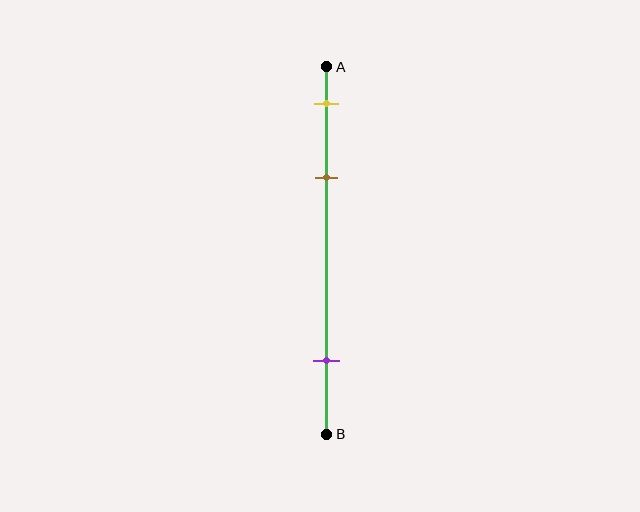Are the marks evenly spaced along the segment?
No, the marks are not evenly spaced.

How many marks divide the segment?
There are 3 marks dividing the segment.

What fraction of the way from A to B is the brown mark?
The brown mark is approximately 30% (0.3) of the way from A to B.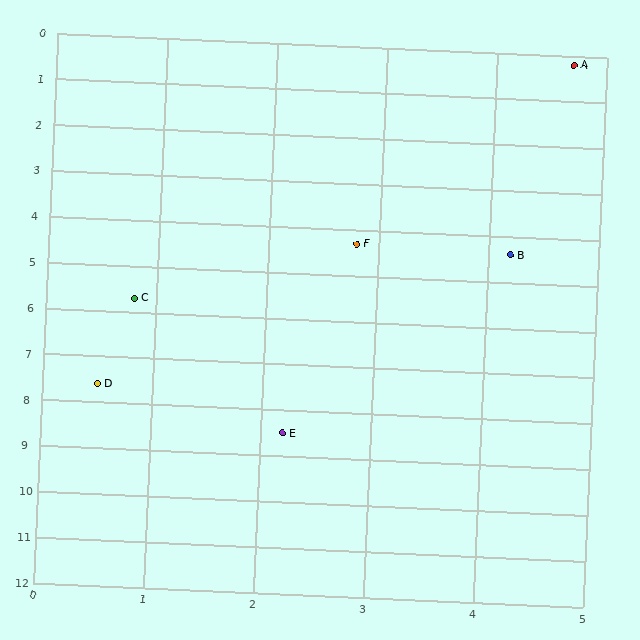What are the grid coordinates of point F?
Point F is at approximately (2.8, 4.3).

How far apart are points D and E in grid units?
Points D and E are about 1.9 grid units apart.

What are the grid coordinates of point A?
Point A is at approximately (4.7, 0.2).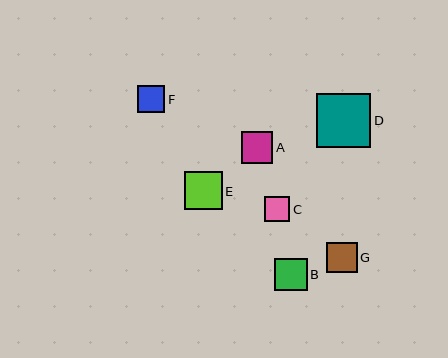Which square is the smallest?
Square C is the smallest with a size of approximately 25 pixels.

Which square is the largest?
Square D is the largest with a size of approximately 54 pixels.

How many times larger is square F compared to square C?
Square F is approximately 1.1 times the size of square C.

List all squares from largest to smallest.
From largest to smallest: D, E, B, A, G, F, C.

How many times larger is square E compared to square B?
Square E is approximately 1.2 times the size of square B.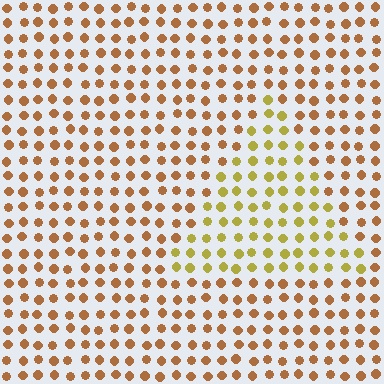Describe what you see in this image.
The image is filled with small brown elements in a uniform arrangement. A triangle-shaped region is visible where the elements are tinted to a slightly different hue, forming a subtle color boundary.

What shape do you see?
I see a triangle.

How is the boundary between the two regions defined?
The boundary is defined purely by a slight shift in hue (about 33 degrees). Spacing, size, and orientation are identical on both sides.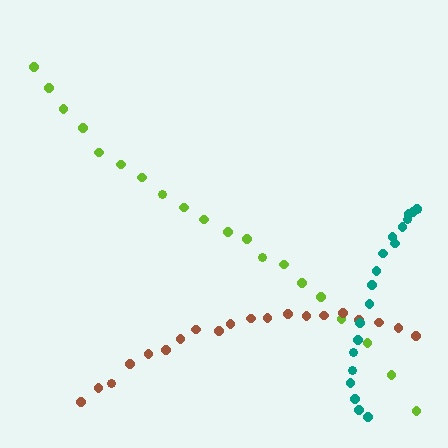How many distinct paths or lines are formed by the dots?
There are 3 distinct paths.